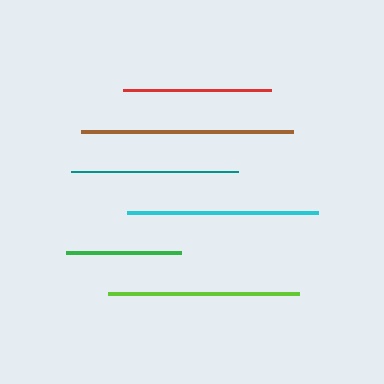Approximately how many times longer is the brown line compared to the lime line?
The brown line is approximately 1.1 times the length of the lime line.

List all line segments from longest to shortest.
From longest to shortest: brown, cyan, lime, teal, red, green.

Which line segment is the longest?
The brown line is the longest at approximately 212 pixels.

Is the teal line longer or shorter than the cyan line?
The cyan line is longer than the teal line.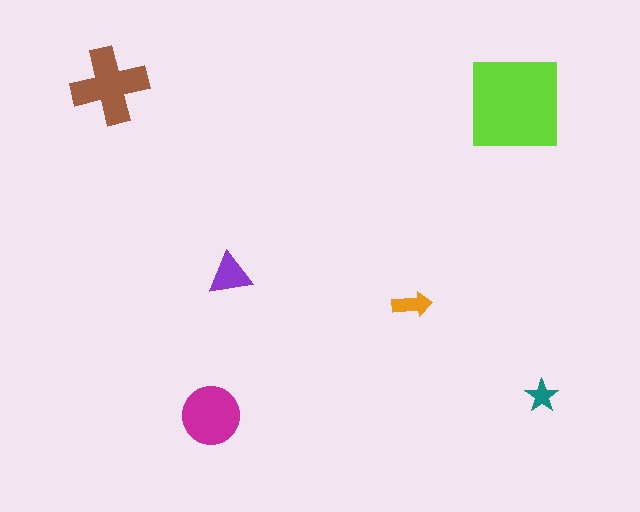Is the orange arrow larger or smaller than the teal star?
Larger.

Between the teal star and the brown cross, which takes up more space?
The brown cross.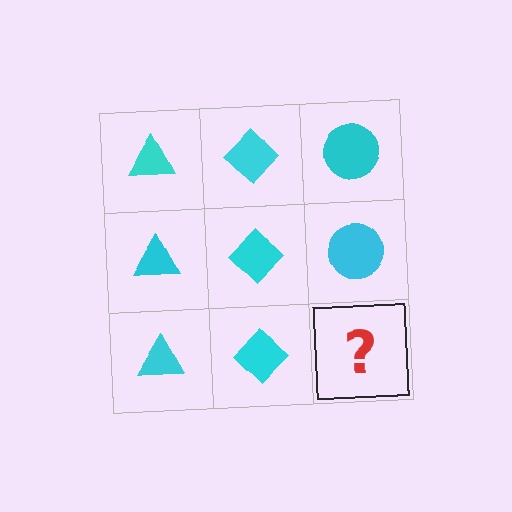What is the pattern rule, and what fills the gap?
The rule is that each column has a consistent shape. The gap should be filled with a cyan circle.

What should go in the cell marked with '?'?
The missing cell should contain a cyan circle.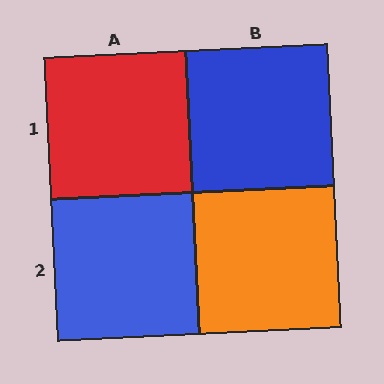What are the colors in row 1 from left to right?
Red, blue.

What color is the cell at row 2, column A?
Blue.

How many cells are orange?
1 cell is orange.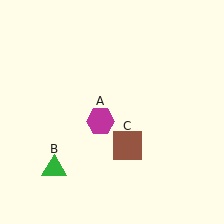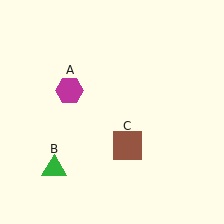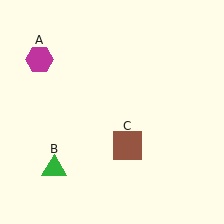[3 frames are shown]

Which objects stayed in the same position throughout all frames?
Green triangle (object B) and brown square (object C) remained stationary.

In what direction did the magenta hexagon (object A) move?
The magenta hexagon (object A) moved up and to the left.